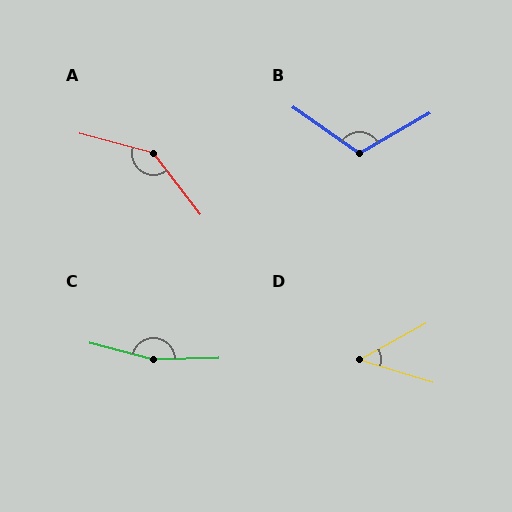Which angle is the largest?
C, at approximately 164 degrees.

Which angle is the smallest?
D, at approximately 46 degrees.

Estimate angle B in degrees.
Approximately 115 degrees.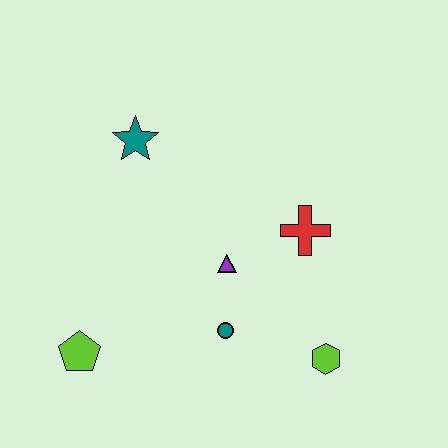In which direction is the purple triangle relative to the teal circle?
The purple triangle is above the teal circle.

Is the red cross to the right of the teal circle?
Yes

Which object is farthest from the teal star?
The lime hexagon is farthest from the teal star.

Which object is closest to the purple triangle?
The teal circle is closest to the purple triangle.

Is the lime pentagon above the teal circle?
No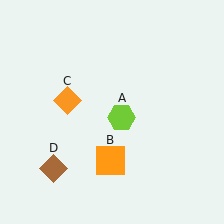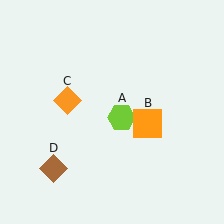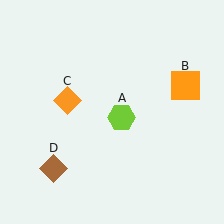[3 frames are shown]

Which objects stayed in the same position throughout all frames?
Lime hexagon (object A) and orange diamond (object C) and brown diamond (object D) remained stationary.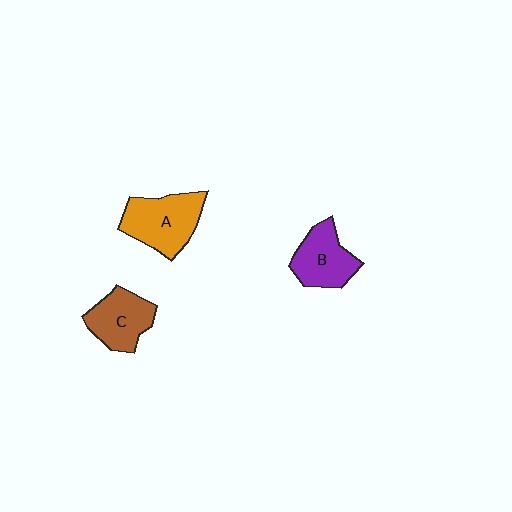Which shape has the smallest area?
Shape C (brown).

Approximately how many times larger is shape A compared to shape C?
Approximately 1.3 times.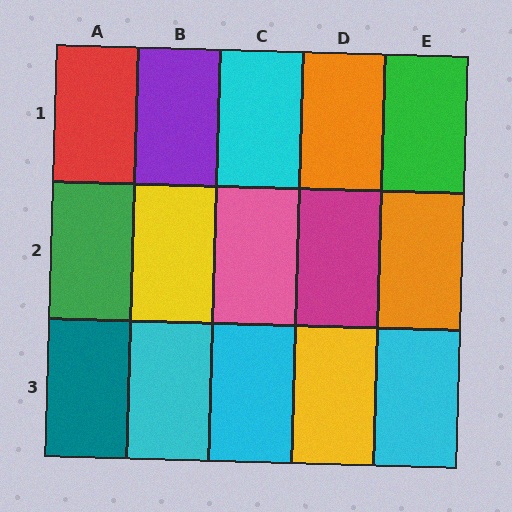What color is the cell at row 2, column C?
Pink.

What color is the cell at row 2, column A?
Green.